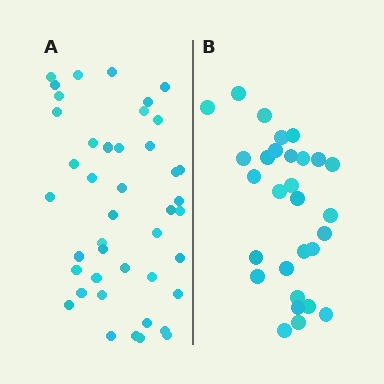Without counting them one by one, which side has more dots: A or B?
Region A (the left region) has more dots.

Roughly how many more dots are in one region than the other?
Region A has approximately 15 more dots than region B.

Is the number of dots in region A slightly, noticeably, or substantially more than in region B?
Region A has substantially more. The ratio is roughly 1.5 to 1.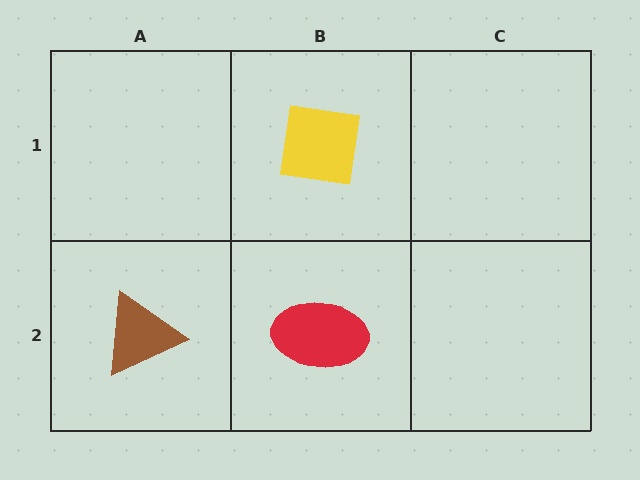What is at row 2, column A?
A brown triangle.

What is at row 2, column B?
A red ellipse.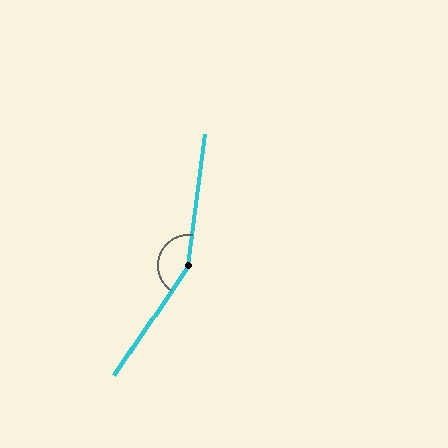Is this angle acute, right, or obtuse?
It is obtuse.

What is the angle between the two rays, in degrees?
Approximately 154 degrees.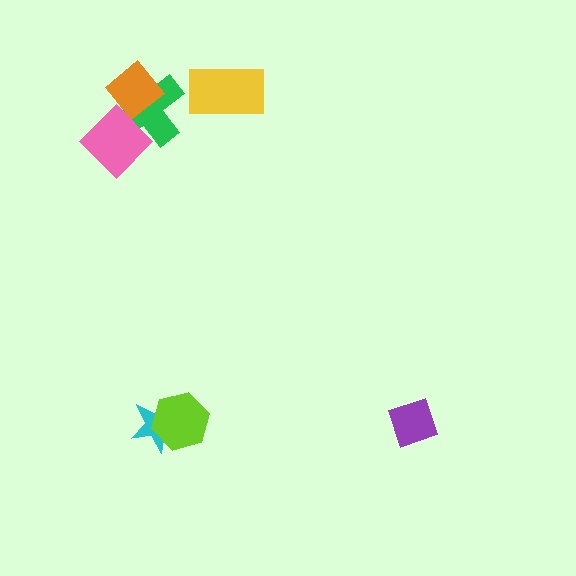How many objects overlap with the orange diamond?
2 objects overlap with the orange diamond.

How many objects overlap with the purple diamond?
0 objects overlap with the purple diamond.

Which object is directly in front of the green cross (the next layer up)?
The orange diamond is directly in front of the green cross.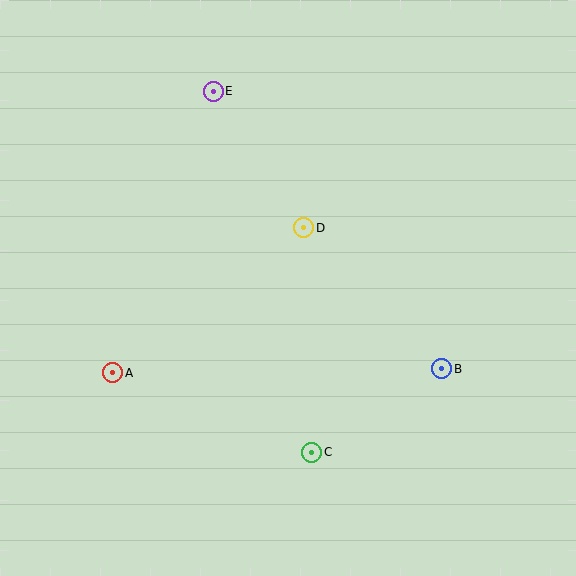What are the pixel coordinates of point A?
Point A is at (113, 373).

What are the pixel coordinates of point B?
Point B is at (442, 369).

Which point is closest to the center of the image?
Point D at (304, 228) is closest to the center.